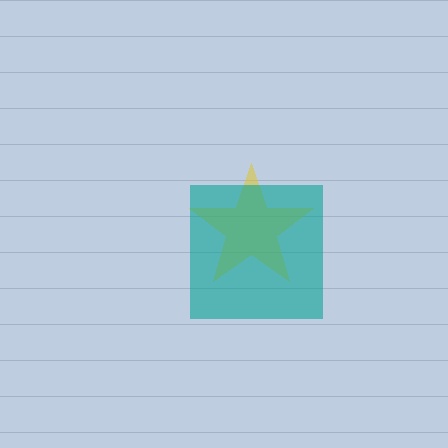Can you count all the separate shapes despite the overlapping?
Yes, there are 2 separate shapes.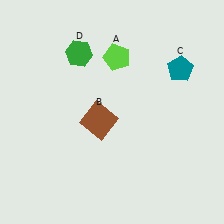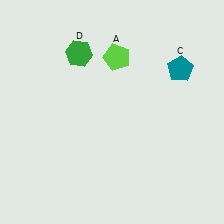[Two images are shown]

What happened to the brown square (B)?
The brown square (B) was removed in Image 2. It was in the bottom-left area of Image 1.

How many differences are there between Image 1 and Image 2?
There is 1 difference between the two images.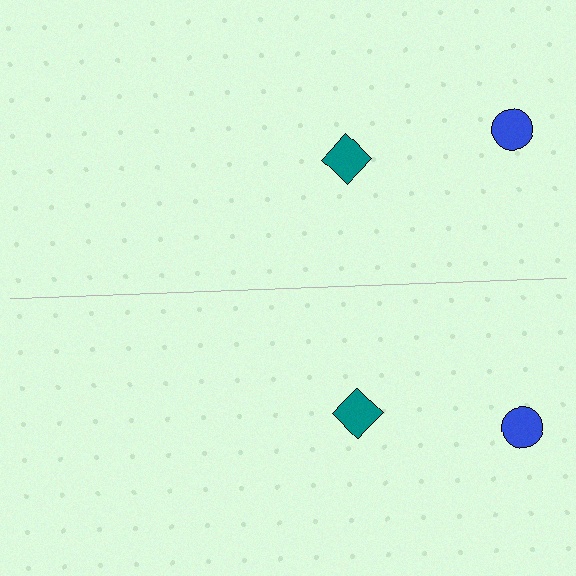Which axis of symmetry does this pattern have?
The pattern has a horizontal axis of symmetry running through the center of the image.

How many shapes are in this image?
There are 4 shapes in this image.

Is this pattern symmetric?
Yes, this pattern has bilateral (reflection) symmetry.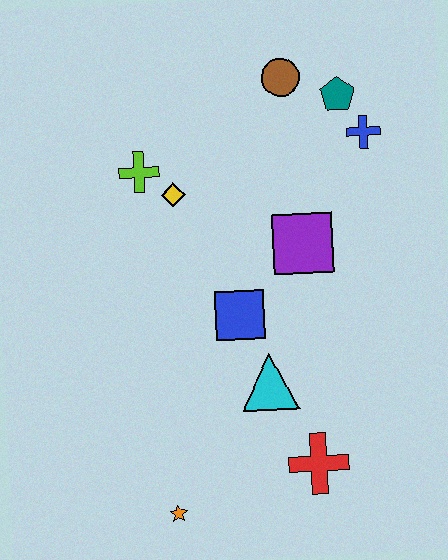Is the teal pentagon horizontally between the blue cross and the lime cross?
Yes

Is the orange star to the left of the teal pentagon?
Yes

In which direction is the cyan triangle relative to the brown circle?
The cyan triangle is below the brown circle.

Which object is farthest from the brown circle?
The orange star is farthest from the brown circle.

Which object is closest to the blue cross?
The teal pentagon is closest to the blue cross.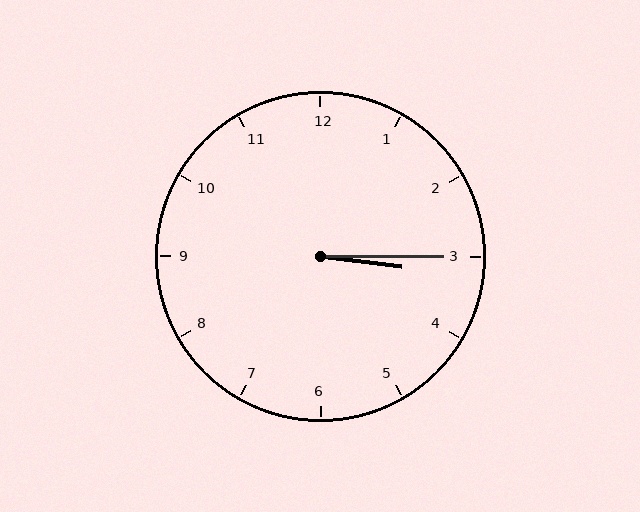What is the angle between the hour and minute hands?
Approximately 8 degrees.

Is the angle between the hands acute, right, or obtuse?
It is acute.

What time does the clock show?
3:15.